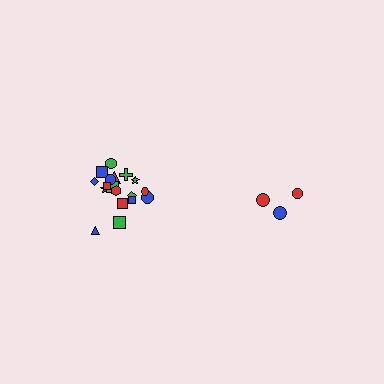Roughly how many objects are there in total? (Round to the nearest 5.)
Roughly 20 objects in total.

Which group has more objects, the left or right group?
The left group.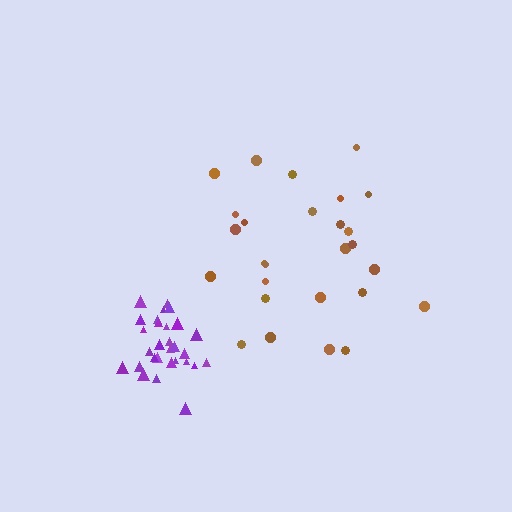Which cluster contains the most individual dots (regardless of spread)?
Purple (29).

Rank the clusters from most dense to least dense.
purple, brown.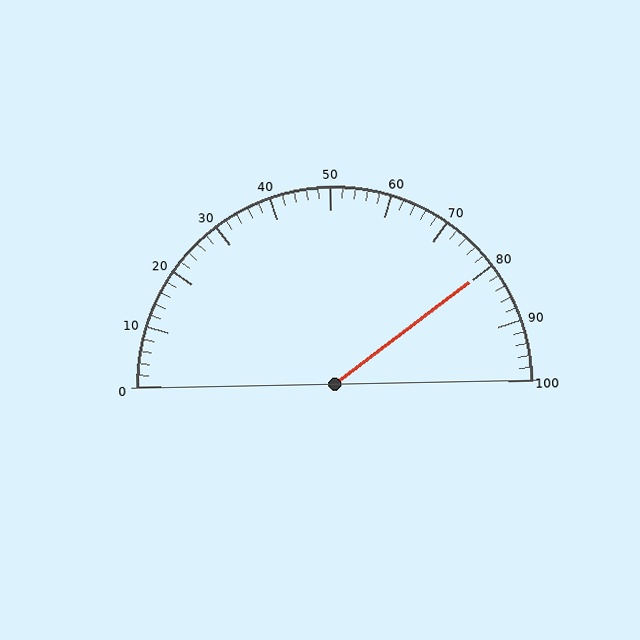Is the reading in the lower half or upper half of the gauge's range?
The reading is in the upper half of the range (0 to 100).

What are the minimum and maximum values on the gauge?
The gauge ranges from 0 to 100.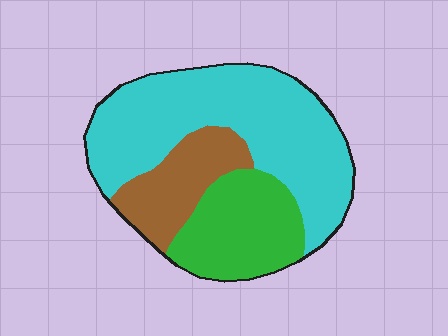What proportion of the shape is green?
Green takes up about one quarter (1/4) of the shape.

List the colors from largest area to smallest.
From largest to smallest: cyan, green, brown.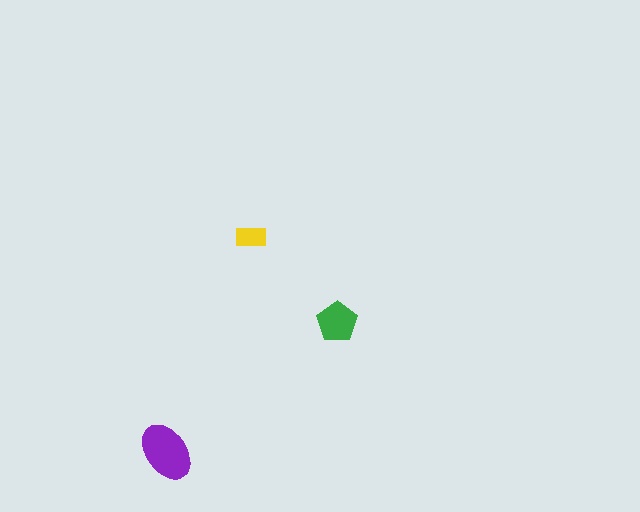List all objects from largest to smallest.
The purple ellipse, the green pentagon, the yellow rectangle.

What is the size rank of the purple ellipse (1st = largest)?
1st.